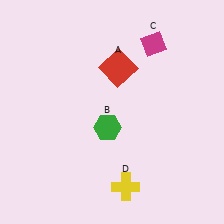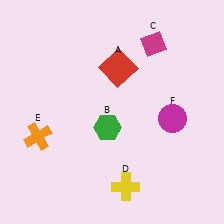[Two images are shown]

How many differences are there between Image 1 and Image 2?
There are 2 differences between the two images.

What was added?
An orange cross (E), a magenta circle (F) were added in Image 2.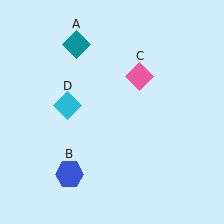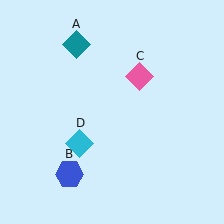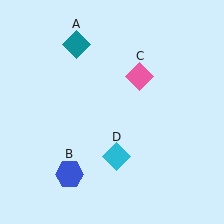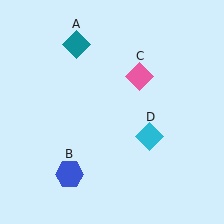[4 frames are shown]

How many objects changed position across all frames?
1 object changed position: cyan diamond (object D).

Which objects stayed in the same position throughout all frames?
Teal diamond (object A) and blue hexagon (object B) and pink diamond (object C) remained stationary.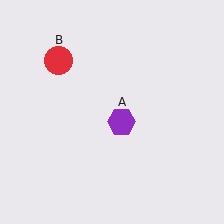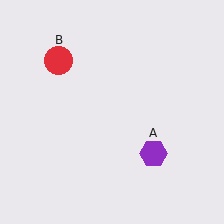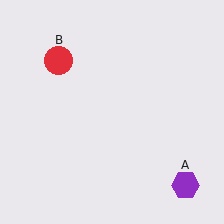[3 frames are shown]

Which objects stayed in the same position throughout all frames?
Red circle (object B) remained stationary.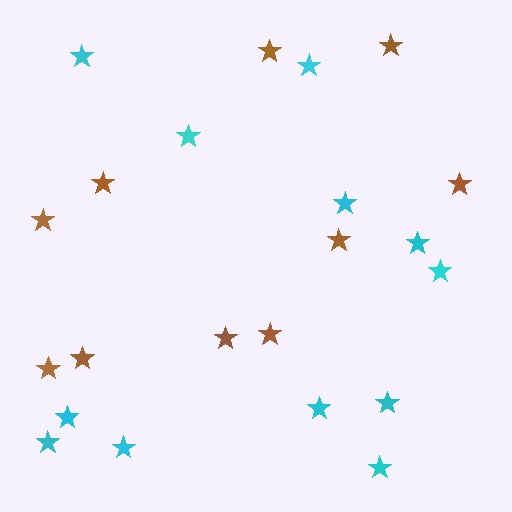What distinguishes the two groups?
There are 2 groups: one group of cyan stars (12) and one group of brown stars (10).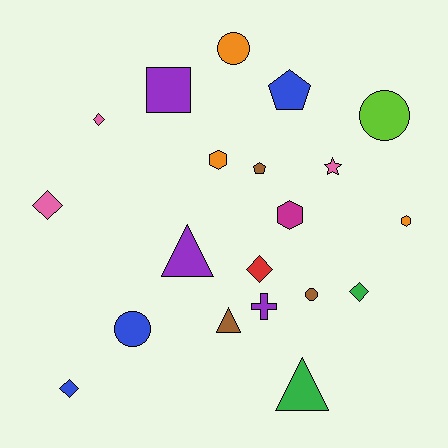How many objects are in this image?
There are 20 objects.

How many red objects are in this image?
There is 1 red object.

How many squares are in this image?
There is 1 square.